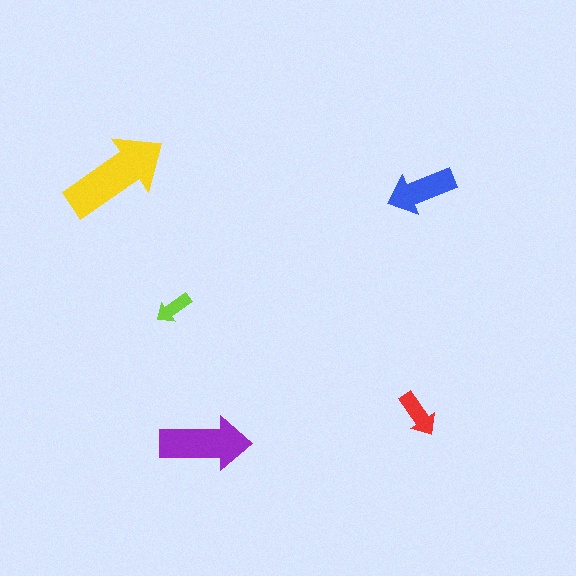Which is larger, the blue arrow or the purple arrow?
The purple one.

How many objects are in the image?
There are 5 objects in the image.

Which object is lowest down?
The purple arrow is bottommost.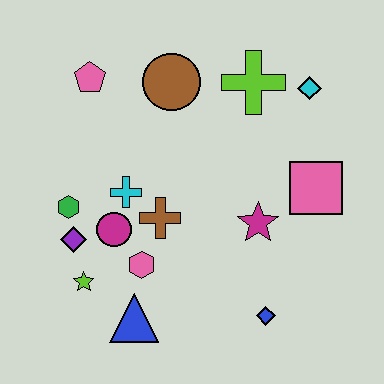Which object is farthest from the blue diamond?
The pink pentagon is farthest from the blue diamond.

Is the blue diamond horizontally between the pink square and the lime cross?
Yes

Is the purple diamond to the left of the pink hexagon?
Yes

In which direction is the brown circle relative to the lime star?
The brown circle is above the lime star.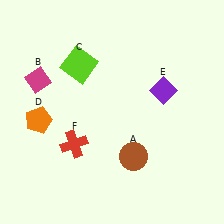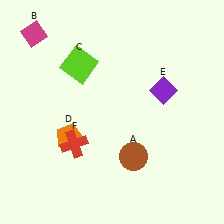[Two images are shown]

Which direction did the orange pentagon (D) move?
The orange pentagon (D) moved right.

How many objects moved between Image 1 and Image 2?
2 objects moved between the two images.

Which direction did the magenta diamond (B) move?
The magenta diamond (B) moved up.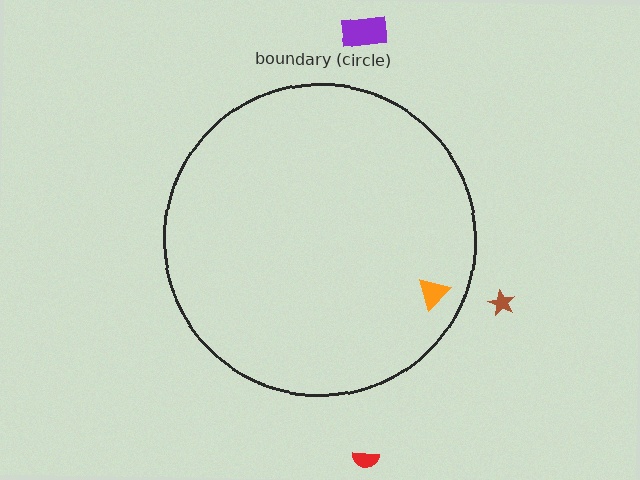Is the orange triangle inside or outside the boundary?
Inside.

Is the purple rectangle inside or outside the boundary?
Outside.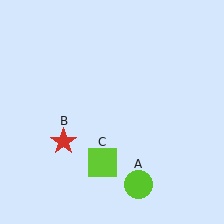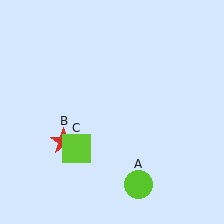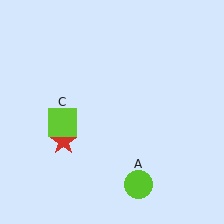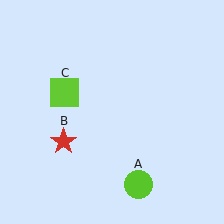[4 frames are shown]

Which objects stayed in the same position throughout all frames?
Lime circle (object A) and red star (object B) remained stationary.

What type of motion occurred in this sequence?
The lime square (object C) rotated clockwise around the center of the scene.